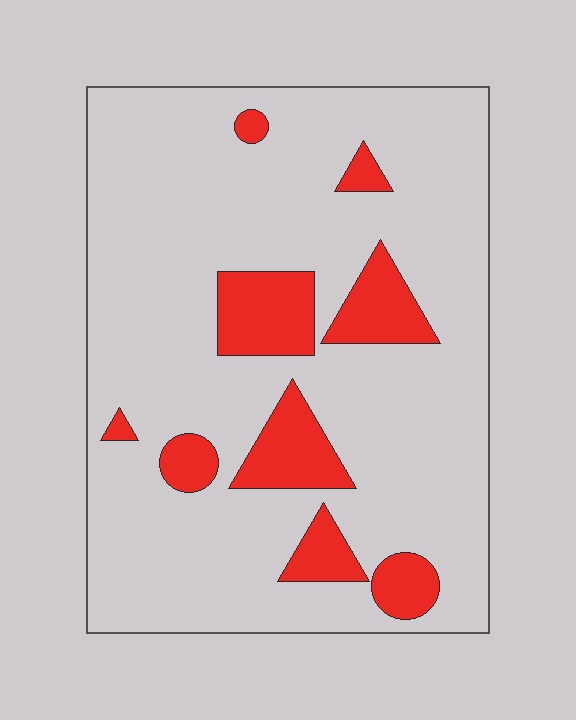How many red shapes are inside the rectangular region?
9.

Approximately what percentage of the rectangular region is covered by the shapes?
Approximately 15%.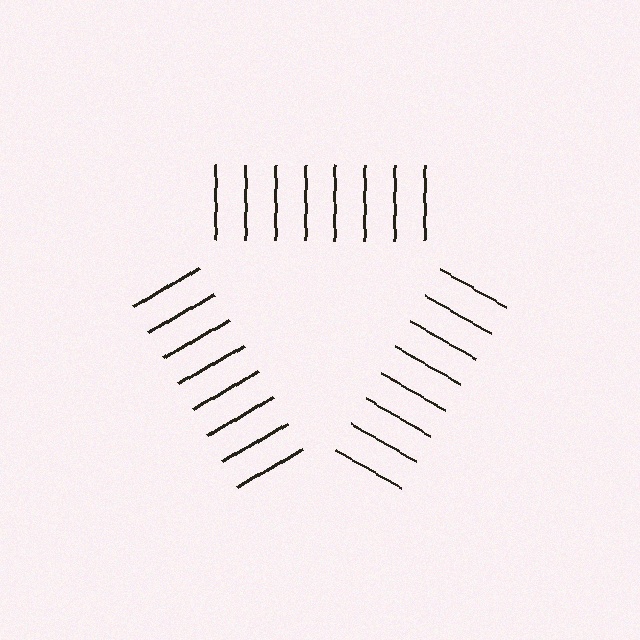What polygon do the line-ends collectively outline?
An illusory triangle — the line segments terminate on its edges but no continuous stroke is drawn.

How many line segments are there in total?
24 — 8 along each of the 3 edges.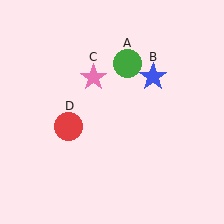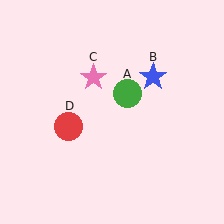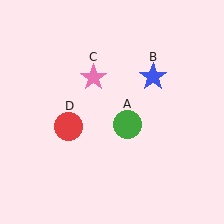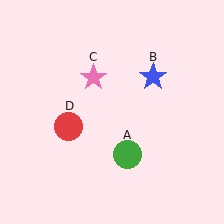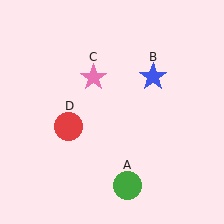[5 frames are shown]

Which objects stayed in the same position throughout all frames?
Blue star (object B) and pink star (object C) and red circle (object D) remained stationary.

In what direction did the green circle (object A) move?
The green circle (object A) moved down.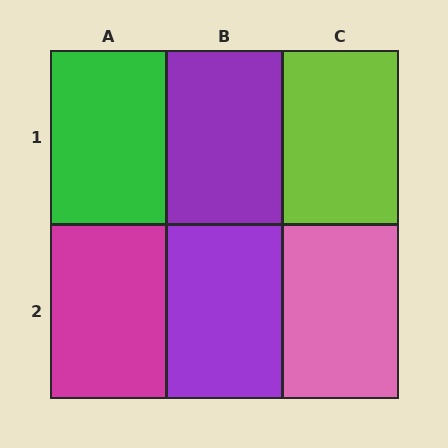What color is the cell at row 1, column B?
Purple.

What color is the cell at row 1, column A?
Green.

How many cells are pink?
1 cell is pink.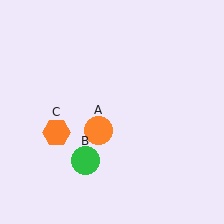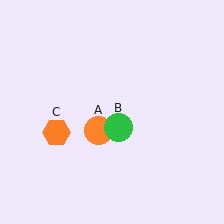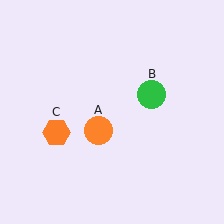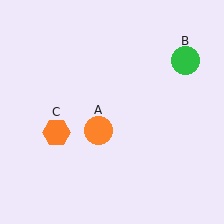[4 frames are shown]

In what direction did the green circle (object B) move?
The green circle (object B) moved up and to the right.